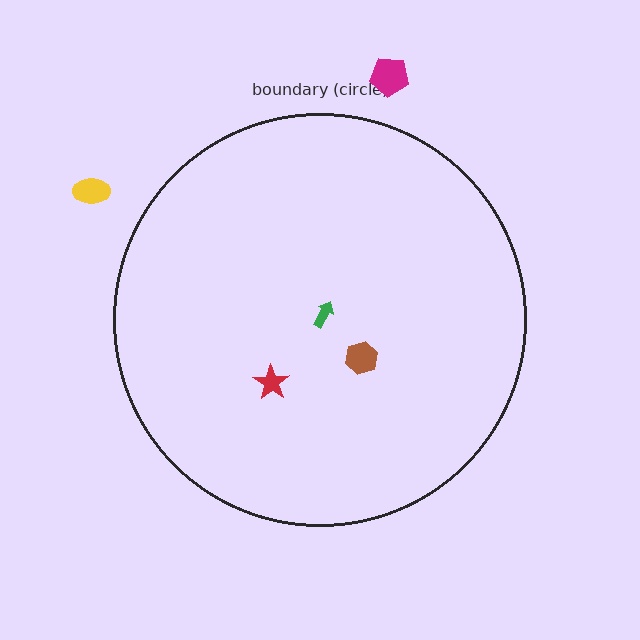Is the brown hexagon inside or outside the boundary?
Inside.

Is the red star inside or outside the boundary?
Inside.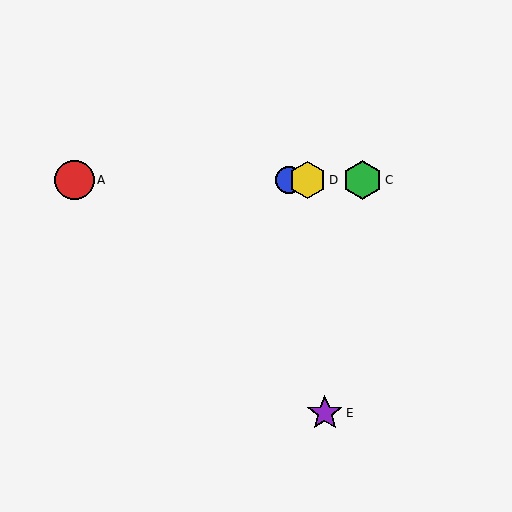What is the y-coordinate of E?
Object E is at y≈413.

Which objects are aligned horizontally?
Objects A, B, C, D are aligned horizontally.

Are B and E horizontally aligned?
No, B is at y≈180 and E is at y≈413.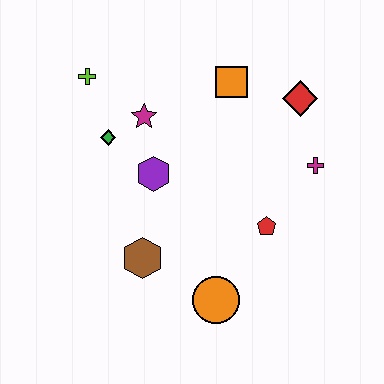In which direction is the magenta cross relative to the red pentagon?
The magenta cross is above the red pentagon.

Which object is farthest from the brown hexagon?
The red diamond is farthest from the brown hexagon.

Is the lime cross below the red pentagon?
No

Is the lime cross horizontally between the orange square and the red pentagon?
No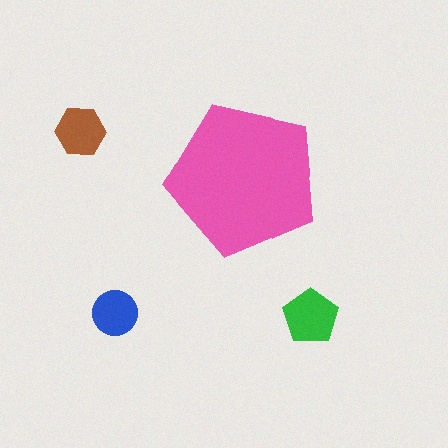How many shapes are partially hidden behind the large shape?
0 shapes are partially hidden.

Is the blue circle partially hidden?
No, the blue circle is fully visible.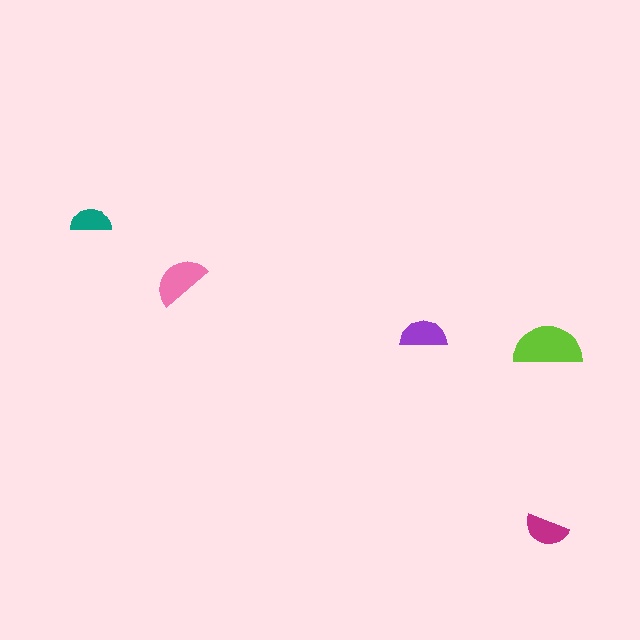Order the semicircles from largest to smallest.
the lime one, the pink one, the purple one, the magenta one, the teal one.